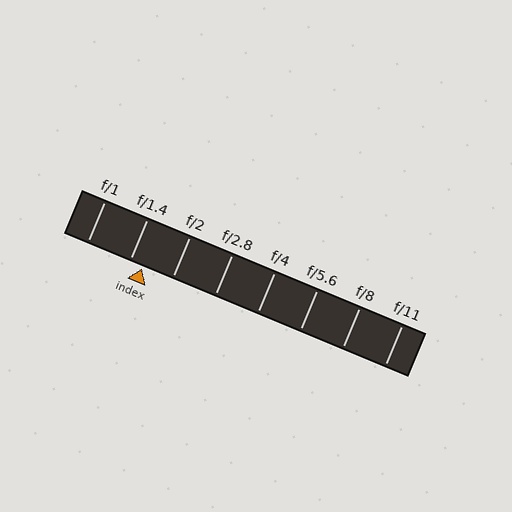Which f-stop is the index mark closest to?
The index mark is closest to f/1.4.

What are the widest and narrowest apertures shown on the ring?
The widest aperture shown is f/1 and the narrowest is f/11.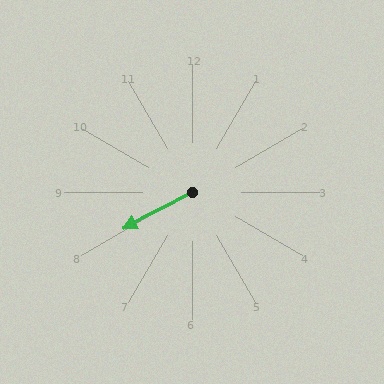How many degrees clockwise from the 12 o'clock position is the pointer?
Approximately 242 degrees.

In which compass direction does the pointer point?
Southwest.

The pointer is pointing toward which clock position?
Roughly 8 o'clock.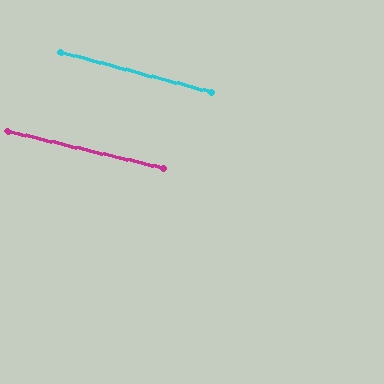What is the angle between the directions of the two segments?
Approximately 2 degrees.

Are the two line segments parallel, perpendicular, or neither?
Parallel — their directions differ by only 1.6°.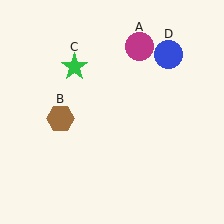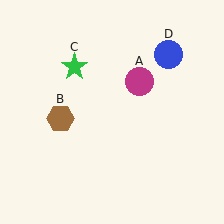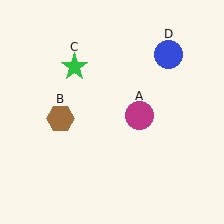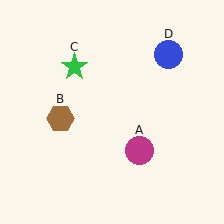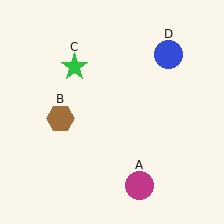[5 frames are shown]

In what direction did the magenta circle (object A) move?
The magenta circle (object A) moved down.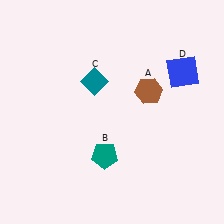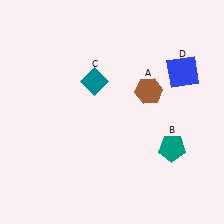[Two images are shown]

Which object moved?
The teal pentagon (B) moved right.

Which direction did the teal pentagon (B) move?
The teal pentagon (B) moved right.